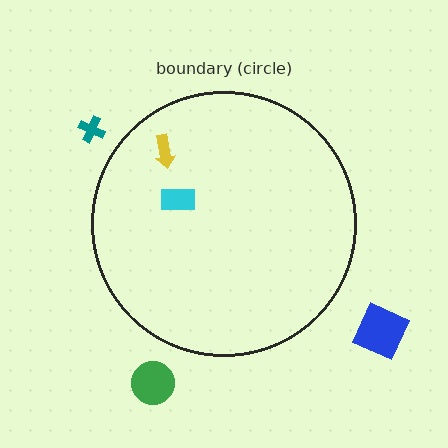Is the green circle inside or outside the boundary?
Outside.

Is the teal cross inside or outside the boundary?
Outside.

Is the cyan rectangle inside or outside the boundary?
Inside.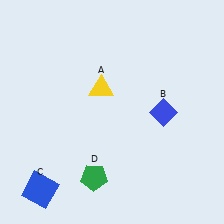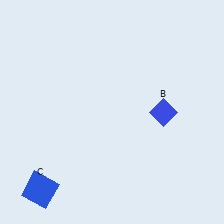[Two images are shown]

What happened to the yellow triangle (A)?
The yellow triangle (A) was removed in Image 2. It was in the top-left area of Image 1.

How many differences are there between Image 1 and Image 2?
There are 2 differences between the two images.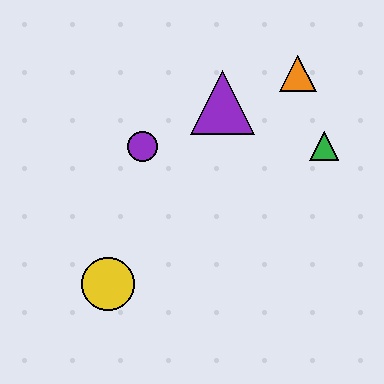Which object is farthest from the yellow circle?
The orange triangle is farthest from the yellow circle.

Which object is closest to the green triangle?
The orange triangle is closest to the green triangle.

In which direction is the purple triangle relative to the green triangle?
The purple triangle is to the left of the green triangle.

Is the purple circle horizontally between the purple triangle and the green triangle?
No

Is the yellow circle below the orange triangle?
Yes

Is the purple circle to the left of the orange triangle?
Yes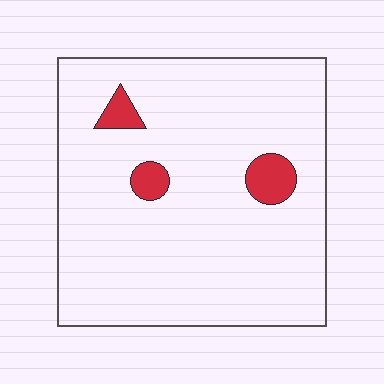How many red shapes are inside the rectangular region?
3.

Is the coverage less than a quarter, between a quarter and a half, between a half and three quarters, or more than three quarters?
Less than a quarter.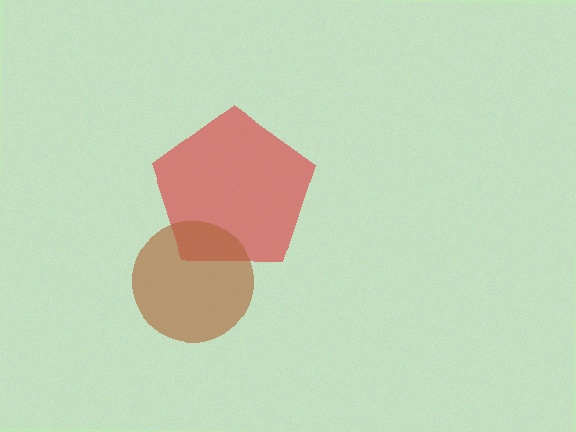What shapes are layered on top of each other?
The layered shapes are: a red pentagon, a brown circle.